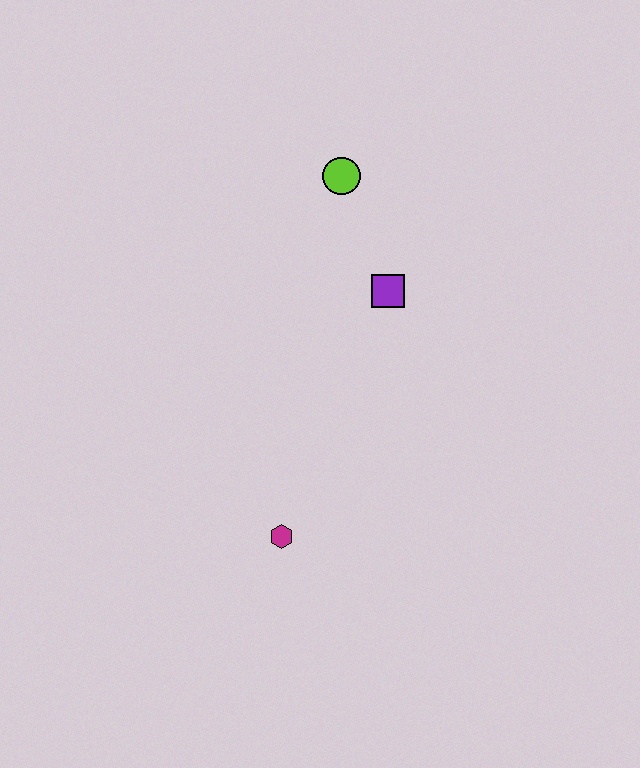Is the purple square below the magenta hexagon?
No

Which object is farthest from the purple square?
The magenta hexagon is farthest from the purple square.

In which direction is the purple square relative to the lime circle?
The purple square is below the lime circle.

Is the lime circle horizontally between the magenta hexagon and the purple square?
Yes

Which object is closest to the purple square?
The lime circle is closest to the purple square.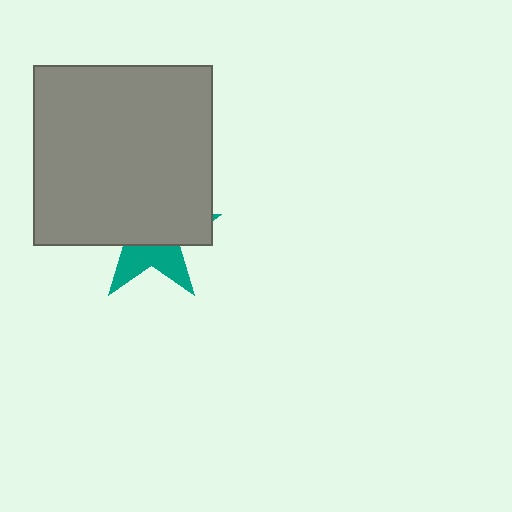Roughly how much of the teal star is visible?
A small part of it is visible (roughly 37%).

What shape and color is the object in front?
The object in front is a gray square.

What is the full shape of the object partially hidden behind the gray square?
The partially hidden object is a teal star.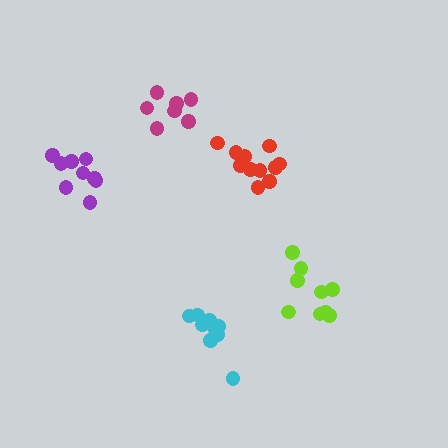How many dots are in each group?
Group 1: 11 dots, Group 2: 9 dots, Group 3: 9 dots, Group 4: 9 dots, Group 5: 7 dots (45 total).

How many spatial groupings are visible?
There are 5 spatial groupings.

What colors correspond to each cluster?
The clusters are colored: red, purple, cyan, lime, magenta.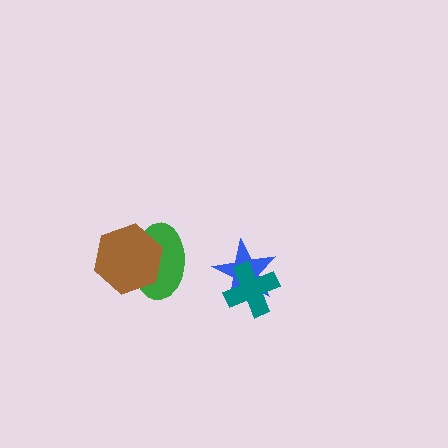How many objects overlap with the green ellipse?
1 object overlaps with the green ellipse.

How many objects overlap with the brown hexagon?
1 object overlaps with the brown hexagon.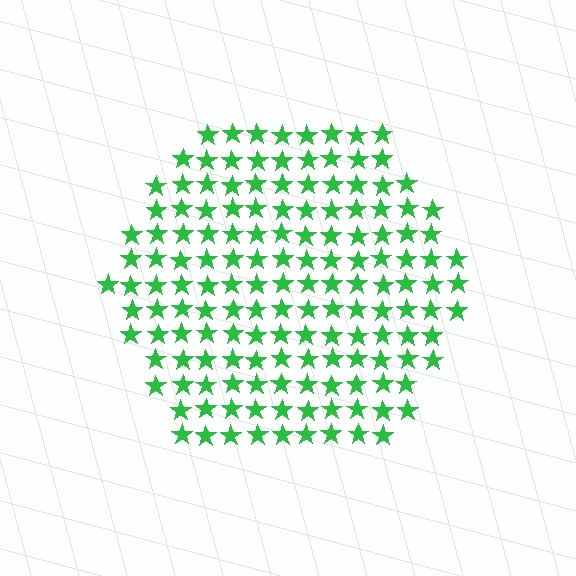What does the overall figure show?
The overall figure shows a hexagon.